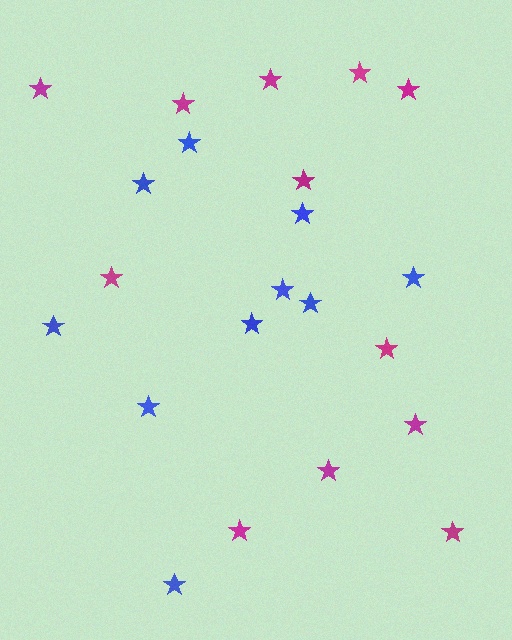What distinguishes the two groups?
There are 2 groups: one group of magenta stars (12) and one group of blue stars (10).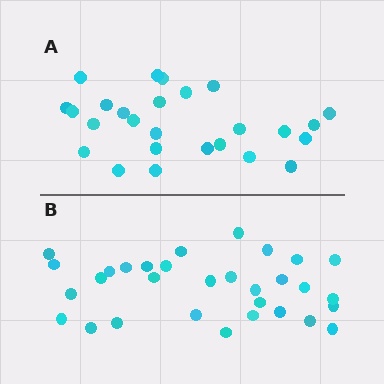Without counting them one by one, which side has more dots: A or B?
Region B (the bottom region) has more dots.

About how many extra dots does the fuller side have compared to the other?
Region B has about 5 more dots than region A.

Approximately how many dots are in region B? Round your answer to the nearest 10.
About 30 dots. (The exact count is 31, which rounds to 30.)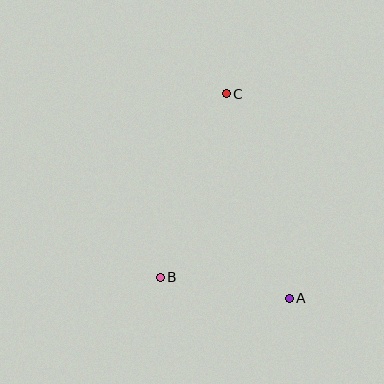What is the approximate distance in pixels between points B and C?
The distance between B and C is approximately 195 pixels.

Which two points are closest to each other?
Points A and B are closest to each other.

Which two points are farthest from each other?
Points A and C are farthest from each other.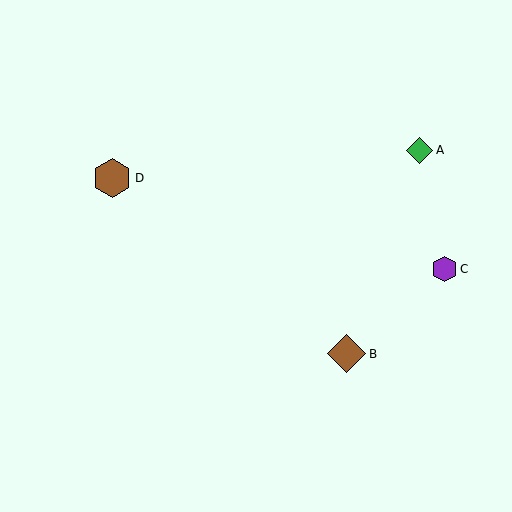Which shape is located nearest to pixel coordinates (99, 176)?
The brown hexagon (labeled D) at (112, 178) is nearest to that location.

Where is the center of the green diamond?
The center of the green diamond is at (420, 150).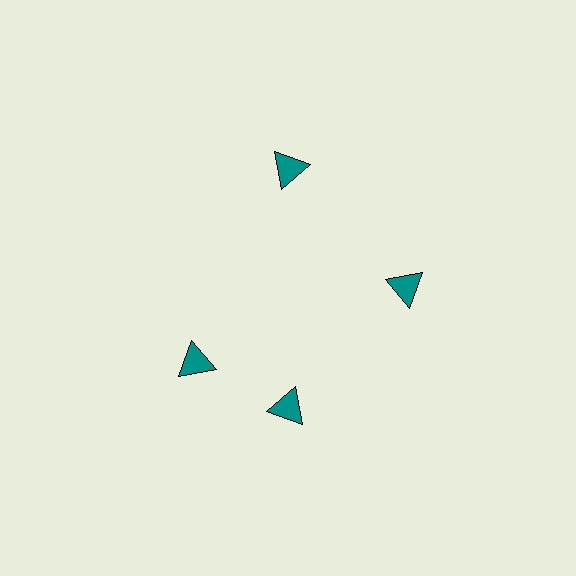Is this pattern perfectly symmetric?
No. The 4 teal triangles are arranged in a ring, but one element near the 9 o'clock position is rotated out of alignment along the ring, breaking the 4-fold rotational symmetry.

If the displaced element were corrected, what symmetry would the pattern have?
It would have 4-fold rotational symmetry — the pattern would map onto itself every 90 degrees.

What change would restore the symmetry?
The symmetry would be restored by rotating it back into even spacing with its neighbors so that all 4 triangles sit at equal angles and equal distance from the center.